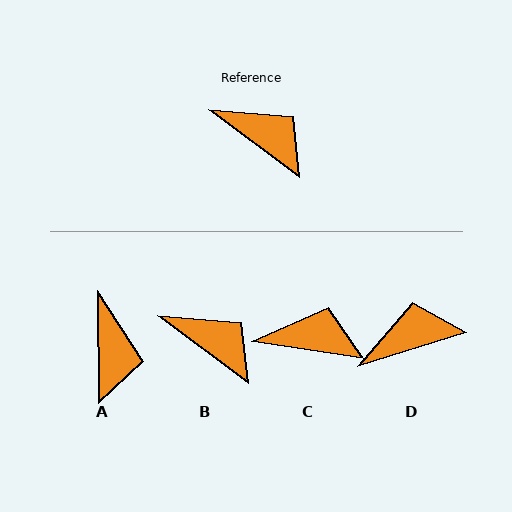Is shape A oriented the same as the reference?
No, it is off by about 52 degrees.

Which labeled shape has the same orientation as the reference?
B.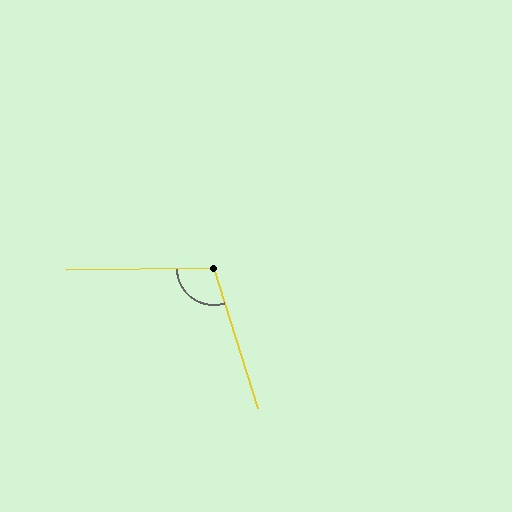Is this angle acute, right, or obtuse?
It is obtuse.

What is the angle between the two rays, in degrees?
Approximately 106 degrees.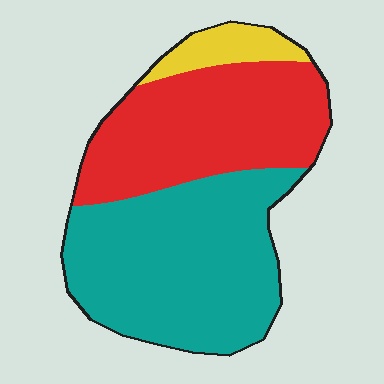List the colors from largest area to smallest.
From largest to smallest: teal, red, yellow.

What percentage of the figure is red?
Red covers roughly 40% of the figure.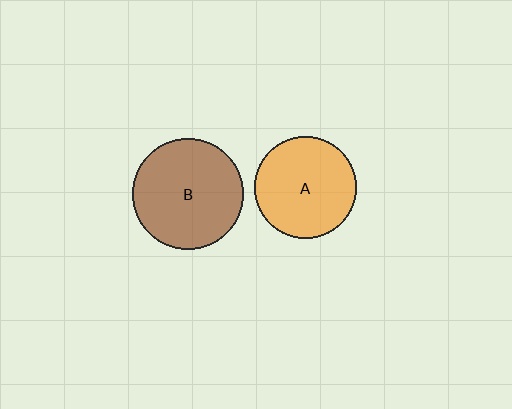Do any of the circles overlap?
No, none of the circles overlap.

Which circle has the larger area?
Circle B (brown).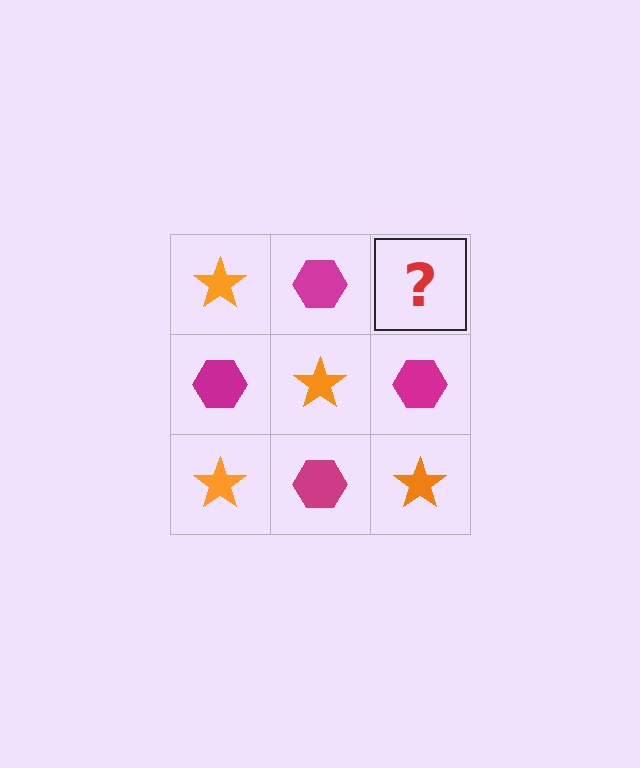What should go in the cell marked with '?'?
The missing cell should contain an orange star.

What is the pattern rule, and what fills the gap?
The rule is that it alternates orange star and magenta hexagon in a checkerboard pattern. The gap should be filled with an orange star.